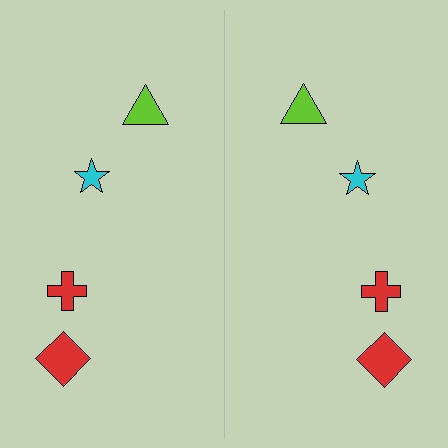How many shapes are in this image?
There are 8 shapes in this image.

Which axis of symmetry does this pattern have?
The pattern has a vertical axis of symmetry running through the center of the image.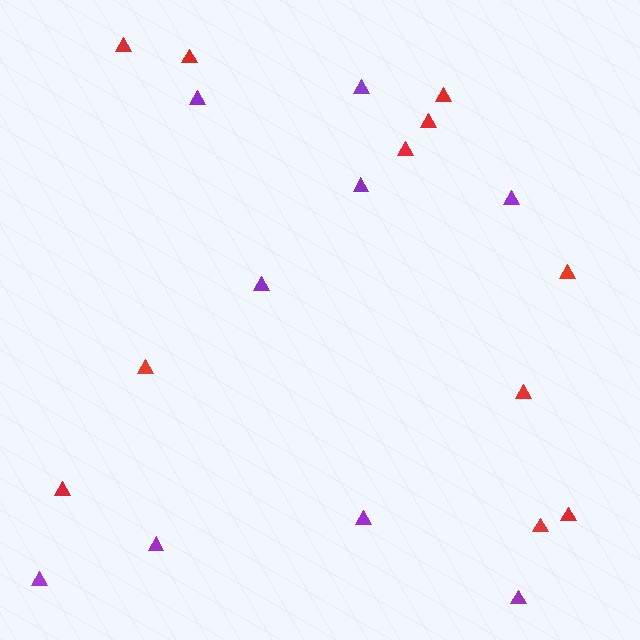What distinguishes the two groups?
There are 2 groups: one group of red triangles (11) and one group of purple triangles (9).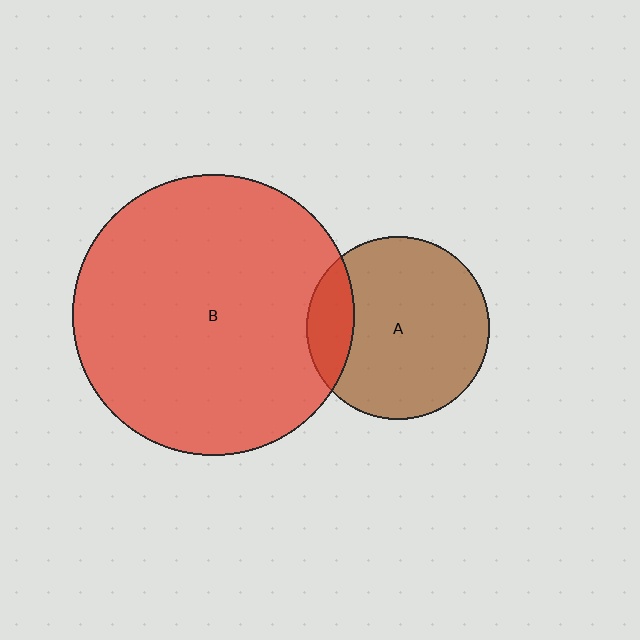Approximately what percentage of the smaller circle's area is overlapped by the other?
Approximately 15%.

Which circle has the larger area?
Circle B (red).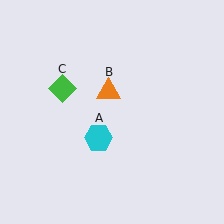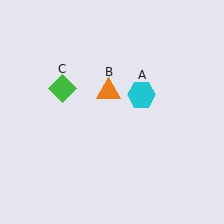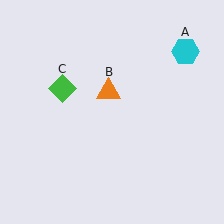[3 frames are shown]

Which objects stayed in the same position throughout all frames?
Orange triangle (object B) and green diamond (object C) remained stationary.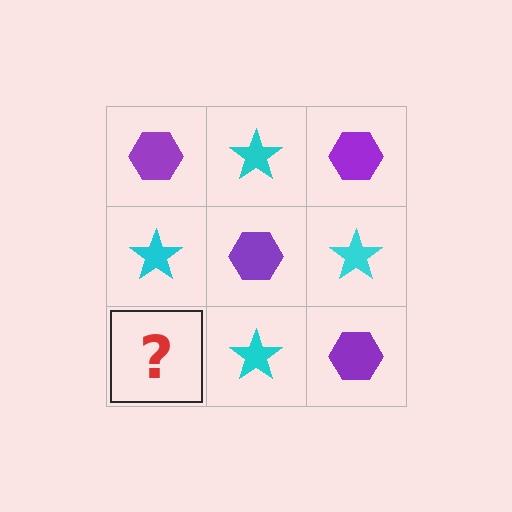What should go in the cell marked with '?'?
The missing cell should contain a purple hexagon.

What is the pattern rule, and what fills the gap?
The rule is that it alternates purple hexagon and cyan star in a checkerboard pattern. The gap should be filled with a purple hexagon.